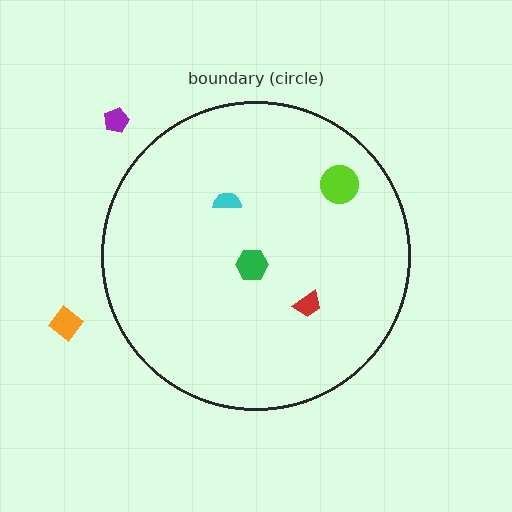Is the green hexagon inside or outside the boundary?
Inside.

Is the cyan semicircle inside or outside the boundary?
Inside.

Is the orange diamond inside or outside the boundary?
Outside.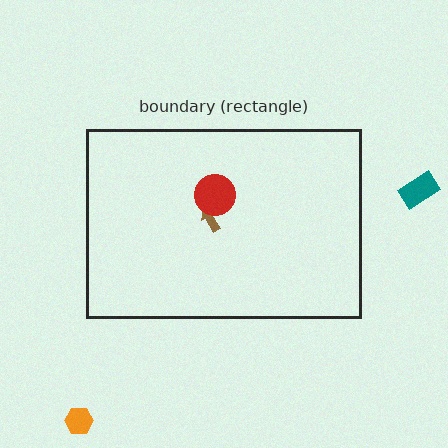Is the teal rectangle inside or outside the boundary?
Outside.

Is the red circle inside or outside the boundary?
Inside.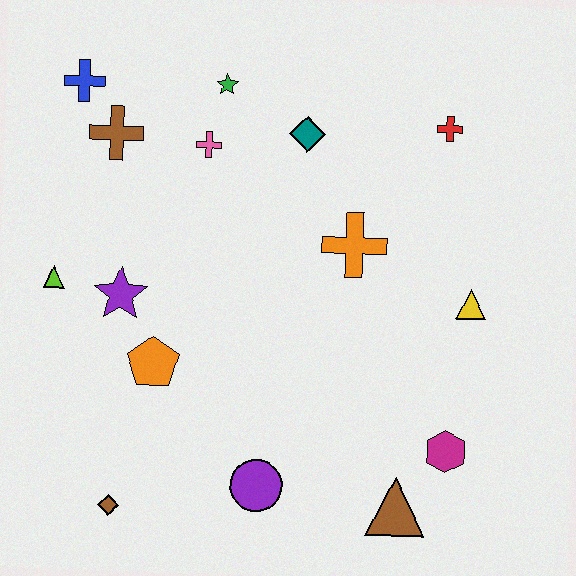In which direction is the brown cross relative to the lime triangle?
The brown cross is above the lime triangle.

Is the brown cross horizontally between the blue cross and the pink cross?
Yes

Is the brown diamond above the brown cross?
No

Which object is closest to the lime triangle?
The purple star is closest to the lime triangle.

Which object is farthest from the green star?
The brown triangle is farthest from the green star.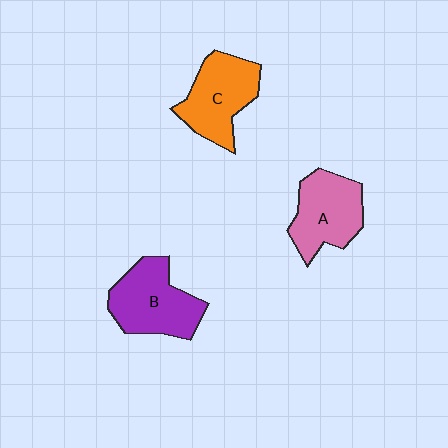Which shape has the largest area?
Shape B (purple).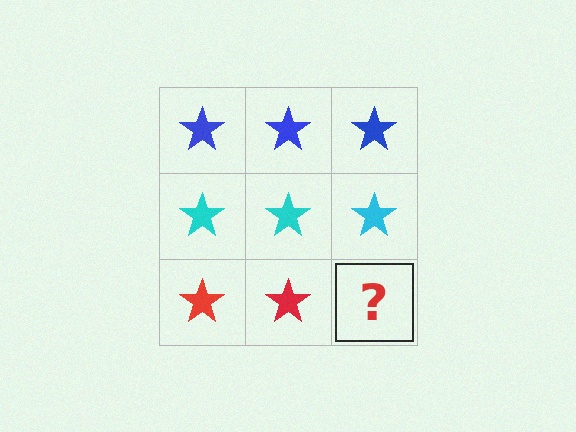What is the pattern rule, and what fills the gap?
The rule is that each row has a consistent color. The gap should be filled with a red star.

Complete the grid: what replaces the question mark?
The question mark should be replaced with a red star.